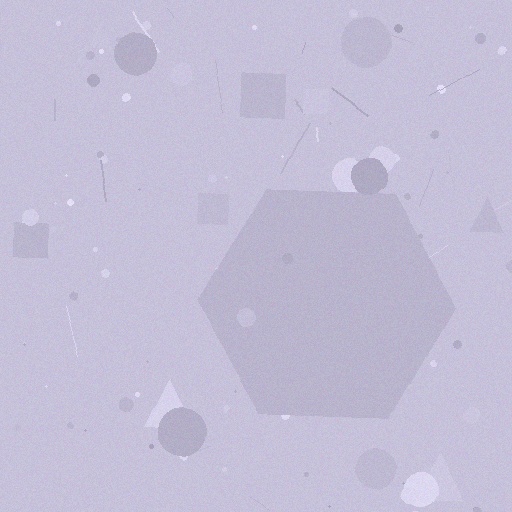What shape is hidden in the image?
A hexagon is hidden in the image.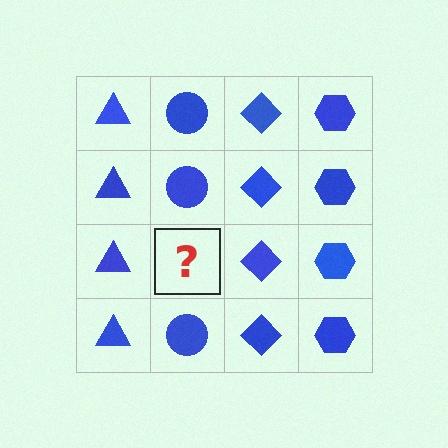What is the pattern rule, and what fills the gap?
The rule is that each column has a consistent shape. The gap should be filled with a blue circle.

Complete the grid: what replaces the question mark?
The question mark should be replaced with a blue circle.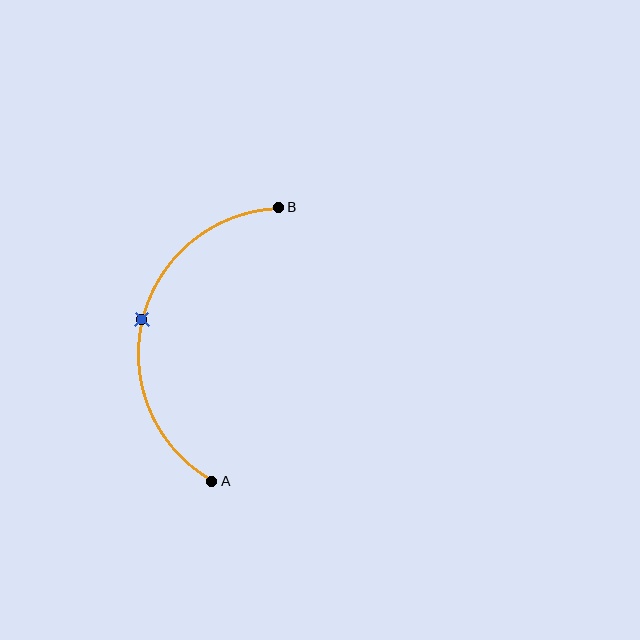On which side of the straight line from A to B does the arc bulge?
The arc bulges to the left of the straight line connecting A and B.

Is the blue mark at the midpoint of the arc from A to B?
Yes. The blue mark lies on the arc at equal arc-length from both A and B — it is the arc midpoint.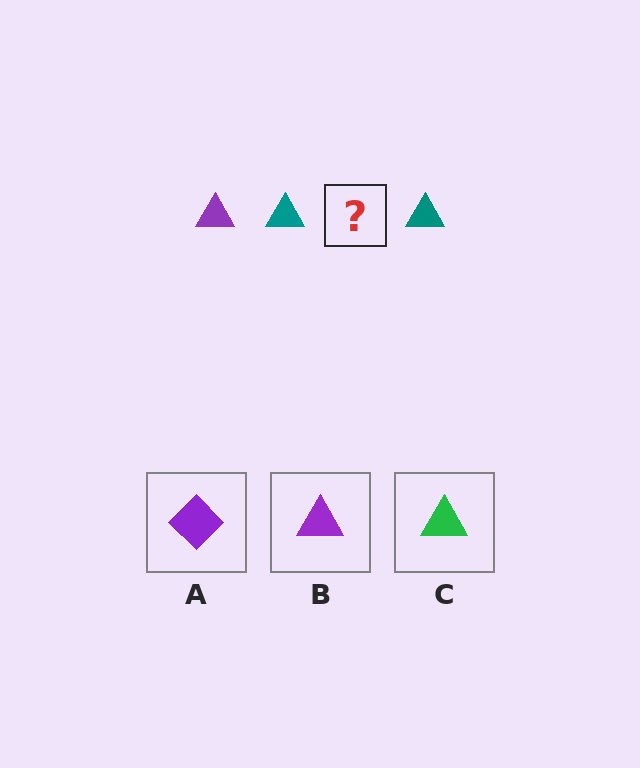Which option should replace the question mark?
Option B.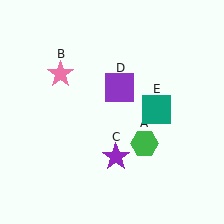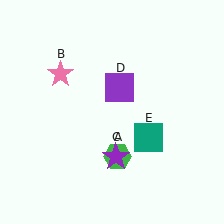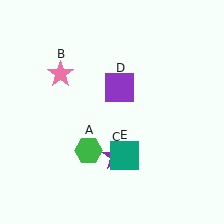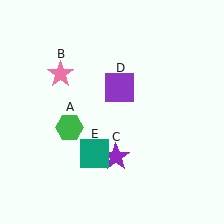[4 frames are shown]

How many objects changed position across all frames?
2 objects changed position: green hexagon (object A), teal square (object E).